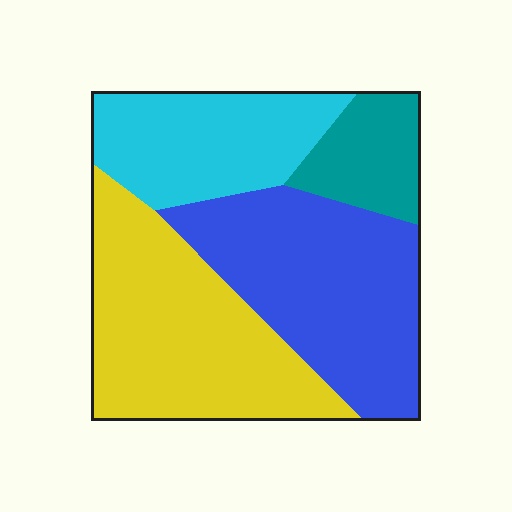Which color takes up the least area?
Teal, at roughly 10%.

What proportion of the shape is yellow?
Yellow takes up about one third (1/3) of the shape.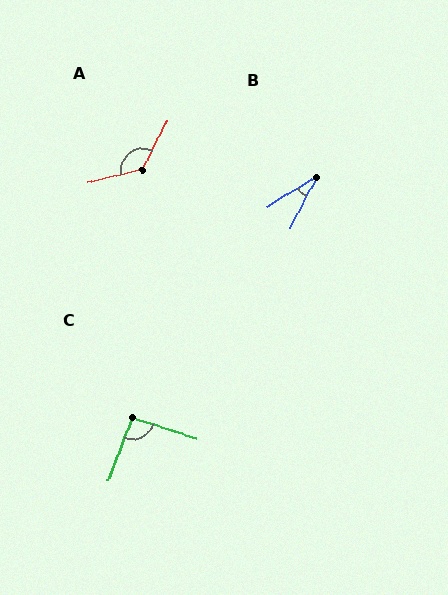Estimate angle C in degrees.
Approximately 93 degrees.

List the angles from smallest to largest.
B (32°), C (93°), A (130°).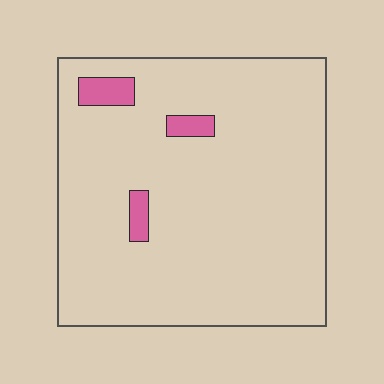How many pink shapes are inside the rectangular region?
3.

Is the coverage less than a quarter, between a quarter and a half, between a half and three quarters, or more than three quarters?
Less than a quarter.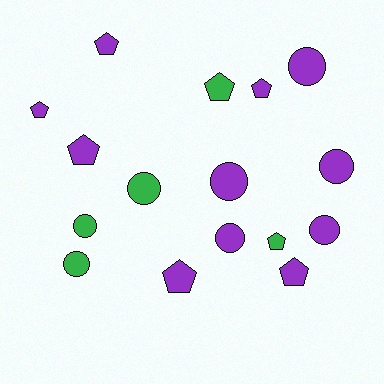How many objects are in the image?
There are 16 objects.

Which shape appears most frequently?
Pentagon, with 8 objects.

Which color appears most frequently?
Purple, with 11 objects.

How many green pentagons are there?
There are 2 green pentagons.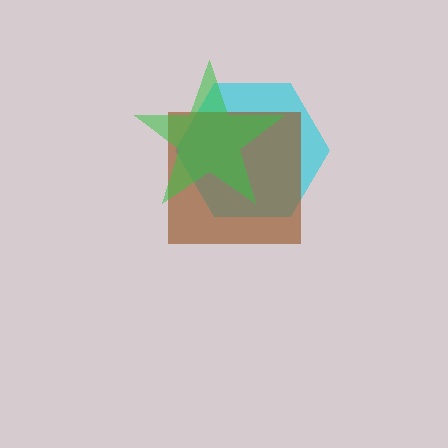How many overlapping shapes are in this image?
There are 3 overlapping shapes in the image.